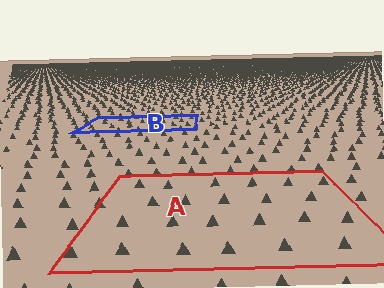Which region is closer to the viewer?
Region A is closer. The texture elements there are larger and more spread out.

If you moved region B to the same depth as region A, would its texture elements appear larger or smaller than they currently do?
They would appear larger. At a closer depth, the same texture elements are projected at a bigger on-screen size.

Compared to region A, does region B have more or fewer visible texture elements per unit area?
Region B has more texture elements per unit area — they are packed more densely because it is farther away.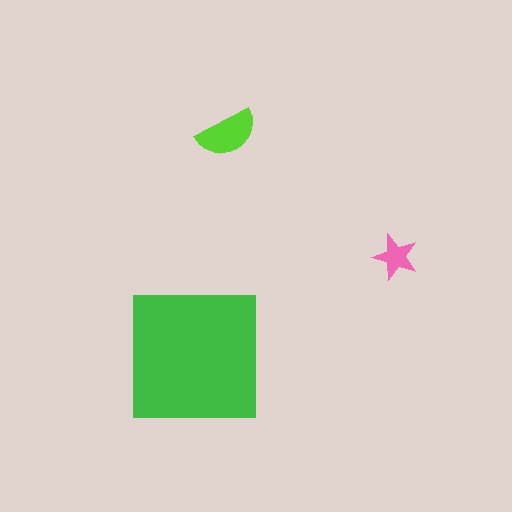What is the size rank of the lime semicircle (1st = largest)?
2nd.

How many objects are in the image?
There are 3 objects in the image.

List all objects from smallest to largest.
The pink star, the lime semicircle, the green square.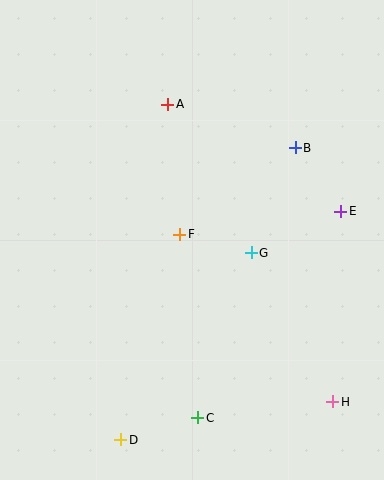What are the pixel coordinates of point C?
Point C is at (198, 418).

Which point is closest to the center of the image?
Point F at (180, 234) is closest to the center.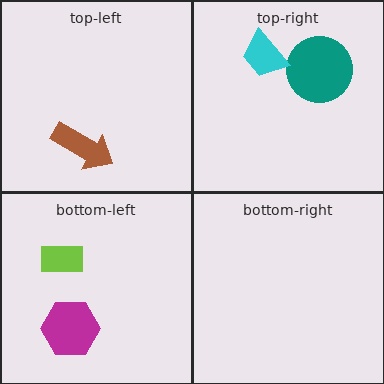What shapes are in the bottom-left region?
The lime rectangle, the magenta hexagon.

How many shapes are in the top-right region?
2.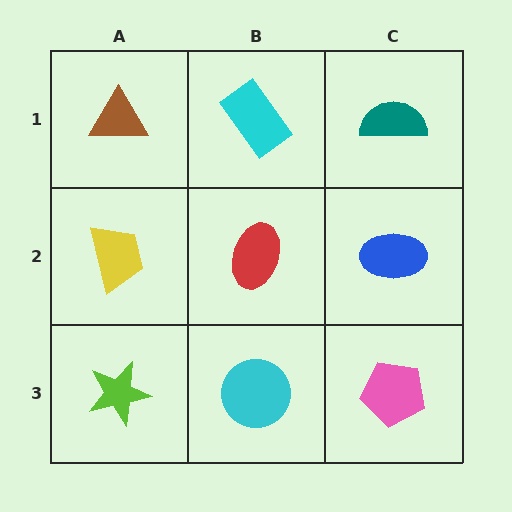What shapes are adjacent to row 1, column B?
A red ellipse (row 2, column B), a brown triangle (row 1, column A), a teal semicircle (row 1, column C).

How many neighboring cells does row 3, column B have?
3.